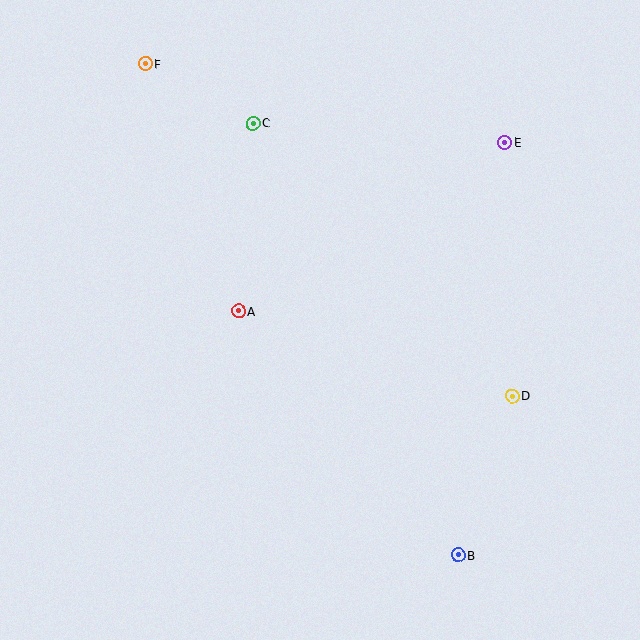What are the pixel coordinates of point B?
Point B is at (458, 555).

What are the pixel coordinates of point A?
Point A is at (238, 311).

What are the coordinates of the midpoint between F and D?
The midpoint between F and D is at (329, 230).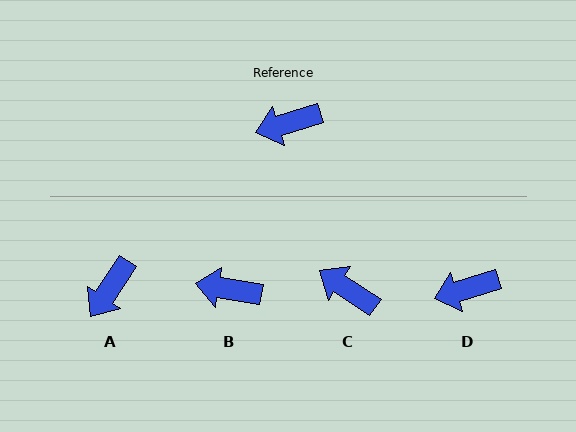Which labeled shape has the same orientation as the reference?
D.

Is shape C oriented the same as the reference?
No, it is off by about 51 degrees.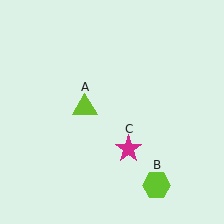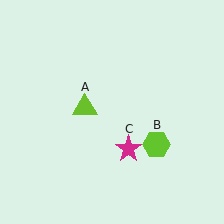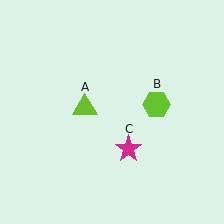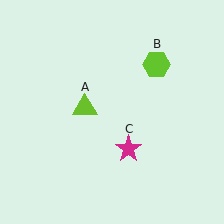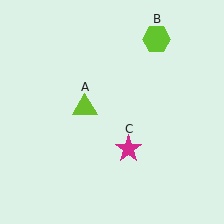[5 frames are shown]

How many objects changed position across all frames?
1 object changed position: lime hexagon (object B).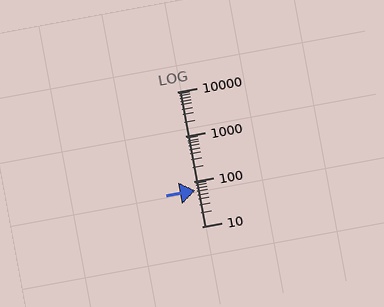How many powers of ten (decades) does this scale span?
The scale spans 3 decades, from 10 to 10000.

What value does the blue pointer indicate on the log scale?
The pointer indicates approximately 62.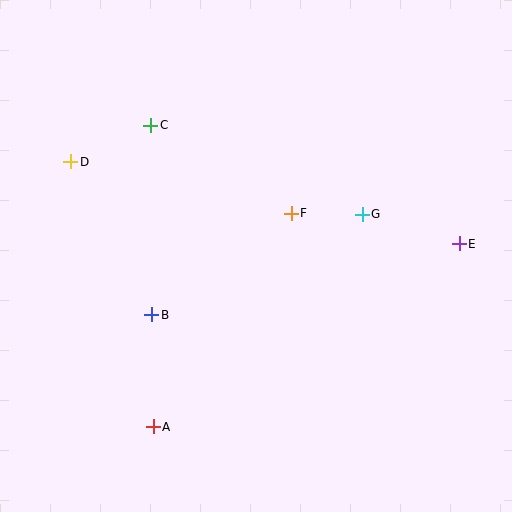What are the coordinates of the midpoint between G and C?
The midpoint between G and C is at (257, 170).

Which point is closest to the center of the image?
Point F at (291, 213) is closest to the center.